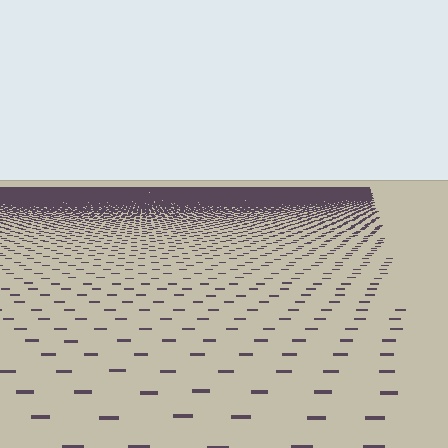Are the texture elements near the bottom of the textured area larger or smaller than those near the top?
Larger. Near the bottom, elements are closer to the viewer and appear at a bigger on-screen size.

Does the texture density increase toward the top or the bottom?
Density increases toward the top.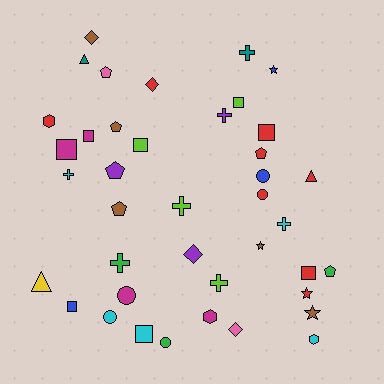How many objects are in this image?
There are 40 objects.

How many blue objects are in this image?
There are 3 blue objects.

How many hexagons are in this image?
There are 3 hexagons.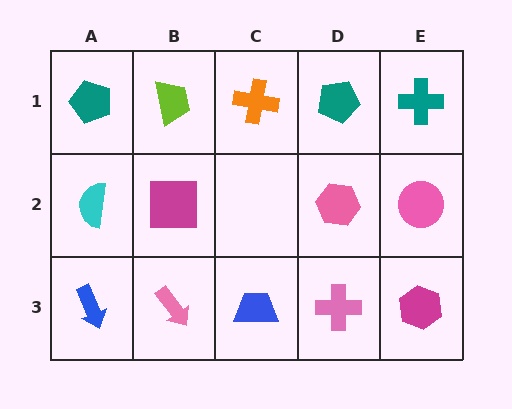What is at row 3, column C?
A blue trapezoid.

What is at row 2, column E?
A pink circle.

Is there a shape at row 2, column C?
No, that cell is empty.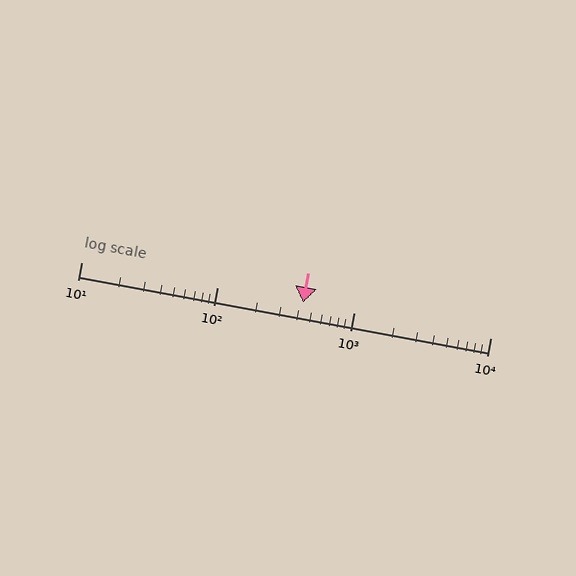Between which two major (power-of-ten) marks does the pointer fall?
The pointer is between 100 and 1000.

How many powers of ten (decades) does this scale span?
The scale spans 3 decades, from 10 to 10000.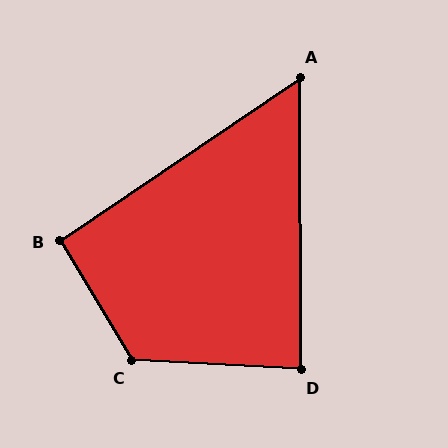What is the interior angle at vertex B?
Approximately 93 degrees (approximately right).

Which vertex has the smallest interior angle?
A, at approximately 56 degrees.